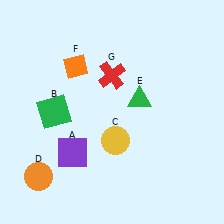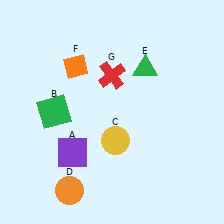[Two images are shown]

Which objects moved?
The objects that moved are: the orange circle (D), the green triangle (E).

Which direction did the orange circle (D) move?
The orange circle (D) moved right.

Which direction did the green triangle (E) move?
The green triangle (E) moved up.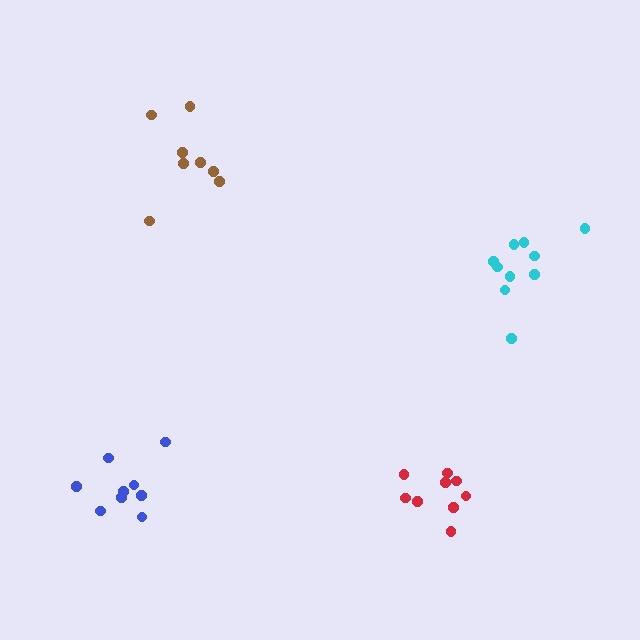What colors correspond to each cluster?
The clusters are colored: red, brown, blue, cyan.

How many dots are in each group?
Group 1: 9 dots, Group 2: 8 dots, Group 3: 9 dots, Group 4: 10 dots (36 total).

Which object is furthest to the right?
The cyan cluster is rightmost.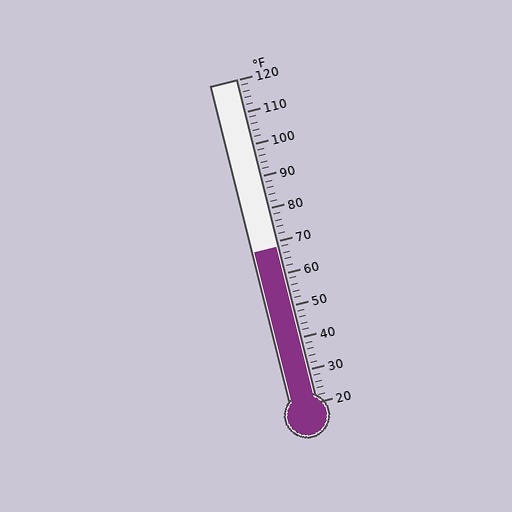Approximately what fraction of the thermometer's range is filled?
The thermometer is filled to approximately 50% of its range.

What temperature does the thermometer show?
The thermometer shows approximately 68°F.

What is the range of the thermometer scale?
The thermometer scale ranges from 20°F to 120°F.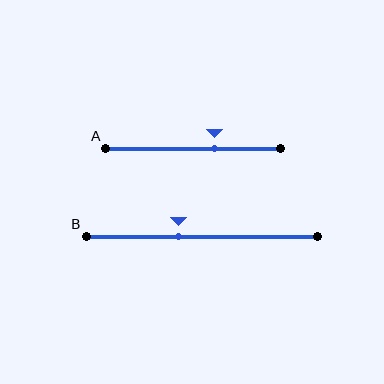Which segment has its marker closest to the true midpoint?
Segment B has its marker closest to the true midpoint.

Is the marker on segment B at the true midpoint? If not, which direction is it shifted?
No, the marker on segment B is shifted to the left by about 10% of the segment length.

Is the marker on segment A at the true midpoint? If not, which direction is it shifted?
No, the marker on segment A is shifted to the right by about 12% of the segment length.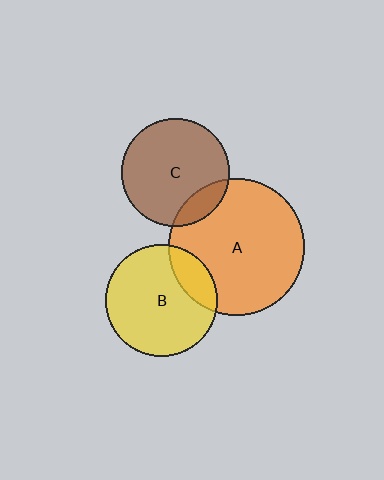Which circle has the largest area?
Circle A (orange).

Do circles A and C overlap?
Yes.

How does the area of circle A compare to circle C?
Approximately 1.6 times.